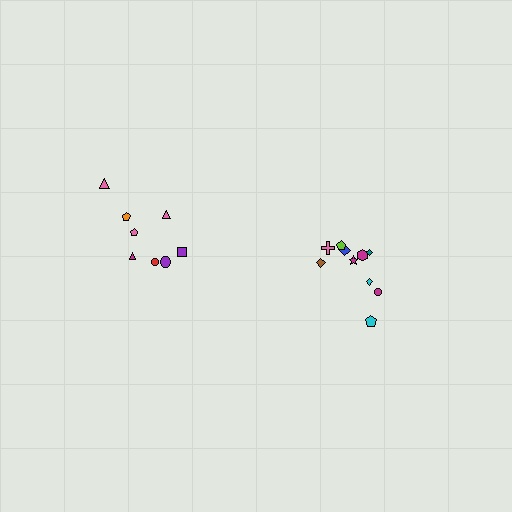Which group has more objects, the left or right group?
The right group.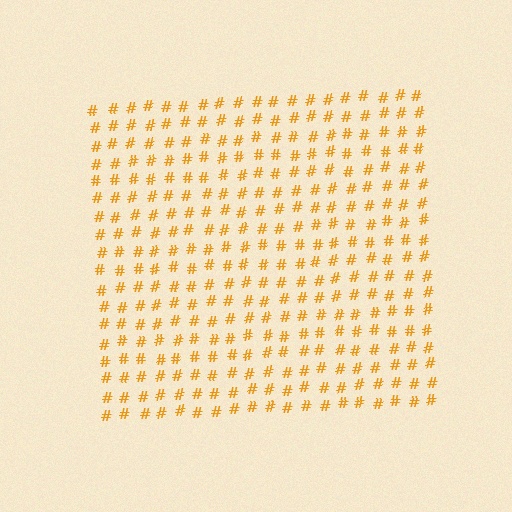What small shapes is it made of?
It is made of small hash symbols.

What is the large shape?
The large shape is a square.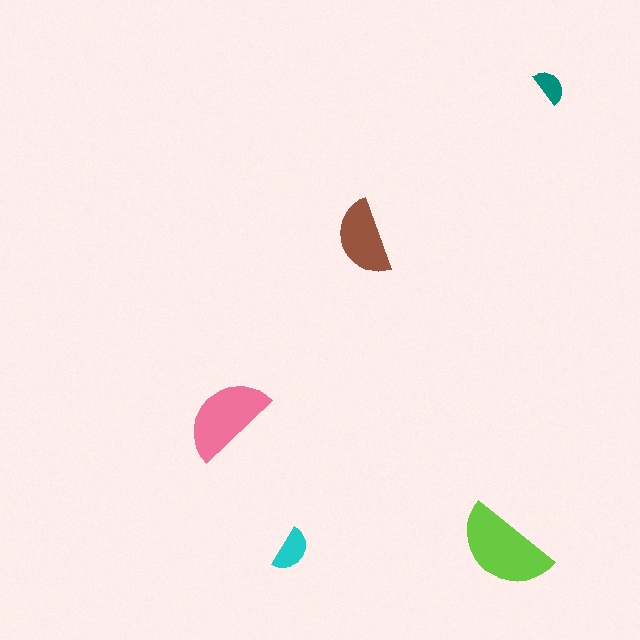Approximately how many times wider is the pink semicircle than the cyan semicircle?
About 2 times wider.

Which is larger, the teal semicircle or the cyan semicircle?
The cyan one.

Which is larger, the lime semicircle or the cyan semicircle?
The lime one.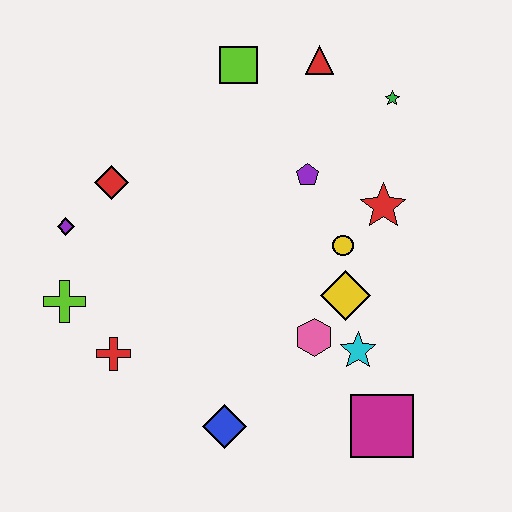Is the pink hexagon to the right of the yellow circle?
No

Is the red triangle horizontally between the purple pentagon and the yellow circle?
Yes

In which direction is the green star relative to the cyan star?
The green star is above the cyan star.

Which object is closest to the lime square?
The red triangle is closest to the lime square.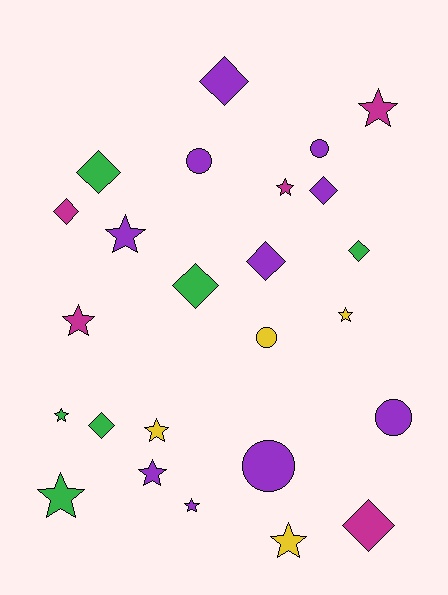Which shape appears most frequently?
Star, with 11 objects.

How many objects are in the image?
There are 25 objects.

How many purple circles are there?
There are 4 purple circles.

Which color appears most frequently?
Purple, with 10 objects.